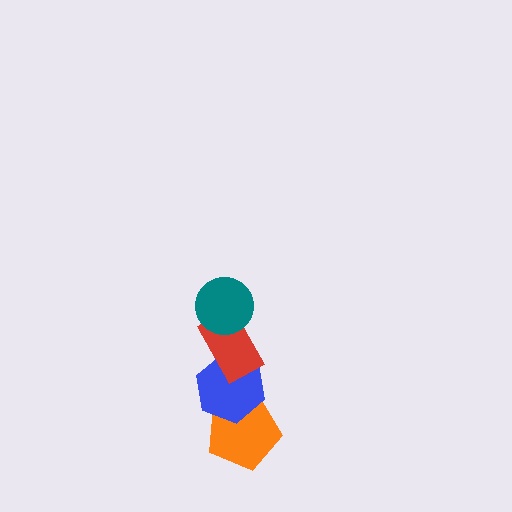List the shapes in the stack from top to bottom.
From top to bottom: the teal circle, the red rectangle, the blue hexagon, the orange pentagon.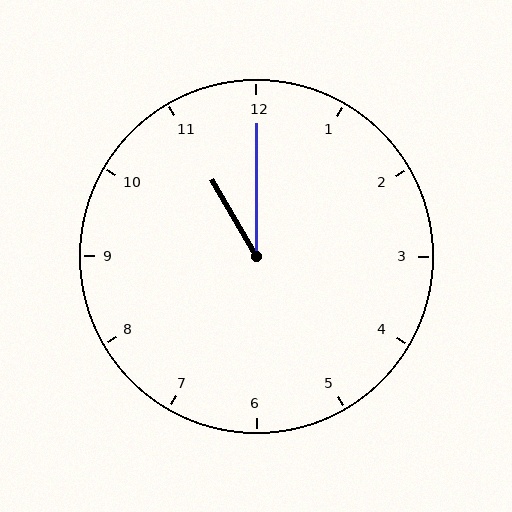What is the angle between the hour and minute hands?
Approximately 30 degrees.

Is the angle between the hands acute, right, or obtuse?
It is acute.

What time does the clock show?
11:00.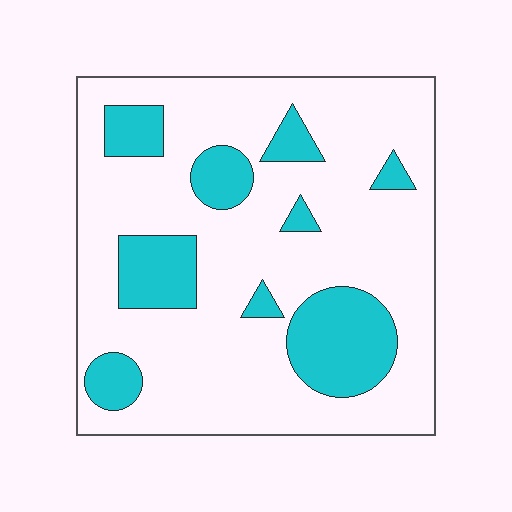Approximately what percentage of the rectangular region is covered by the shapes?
Approximately 25%.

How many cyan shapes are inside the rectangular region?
9.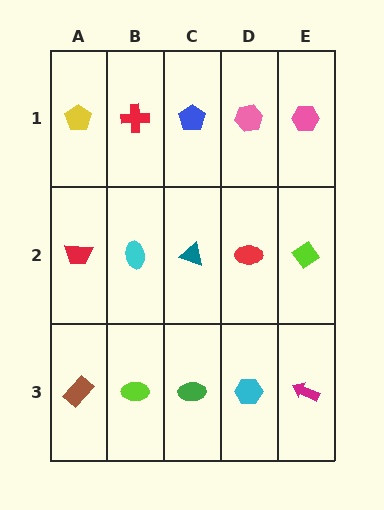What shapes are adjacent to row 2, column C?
A blue pentagon (row 1, column C), a green ellipse (row 3, column C), a cyan ellipse (row 2, column B), a red ellipse (row 2, column D).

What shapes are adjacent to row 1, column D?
A red ellipse (row 2, column D), a blue pentagon (row 1, column C), a pink hexagon (row 1, column E).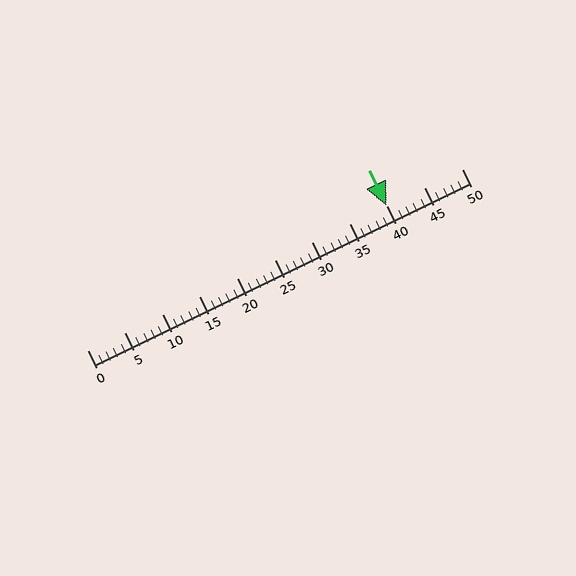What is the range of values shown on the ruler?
The ruler shows values from 0 to 50.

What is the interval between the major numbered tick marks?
The major tick marks are spaced 5 units apart.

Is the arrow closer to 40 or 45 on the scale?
The arrow is closer to 40.